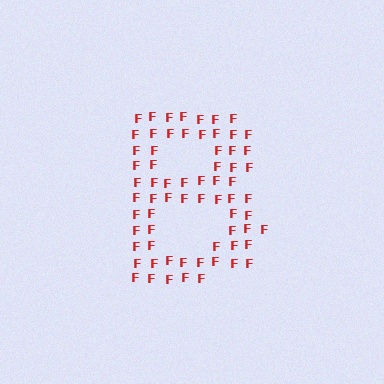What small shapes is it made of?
It is made of small letter F's.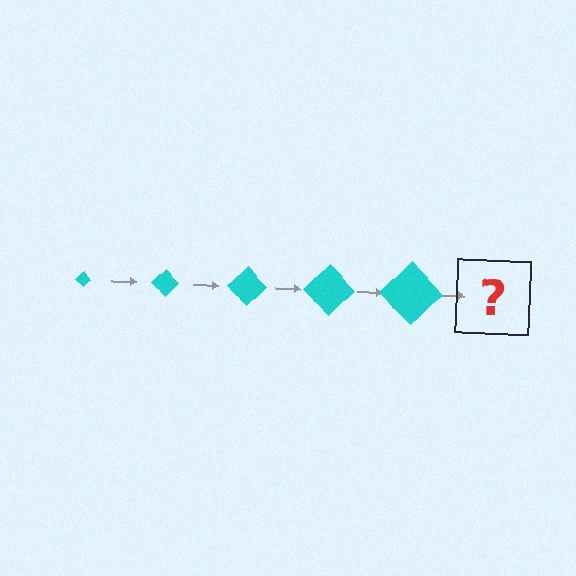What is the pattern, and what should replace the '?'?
The pattern is that the diamond gets progressively larger each step. The '?' should be a cyan diamond, larger than the previous one.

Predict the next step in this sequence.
The next step is a cyan diamond, larger than the previous one.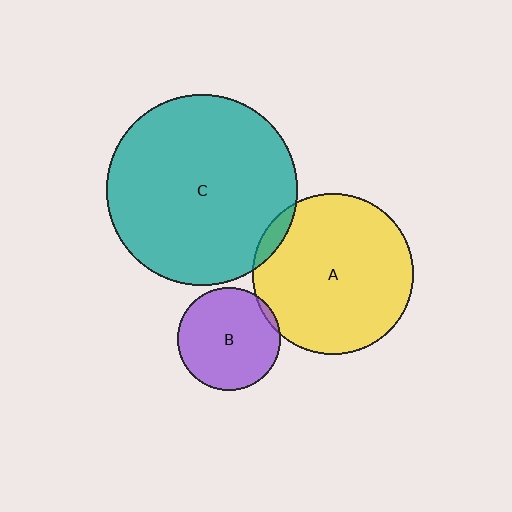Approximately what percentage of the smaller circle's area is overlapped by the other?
Approximately 5%.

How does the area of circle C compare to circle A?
Approximately 1.4 times.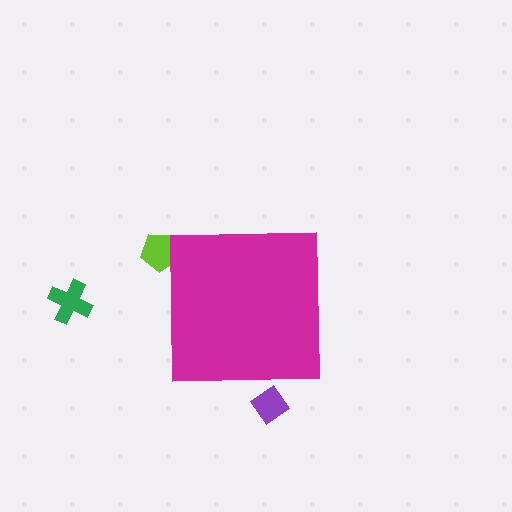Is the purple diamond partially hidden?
Yes, the purple diamond is partially hidden behind the magenta square.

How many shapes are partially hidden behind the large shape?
2 shapes are partially hidden.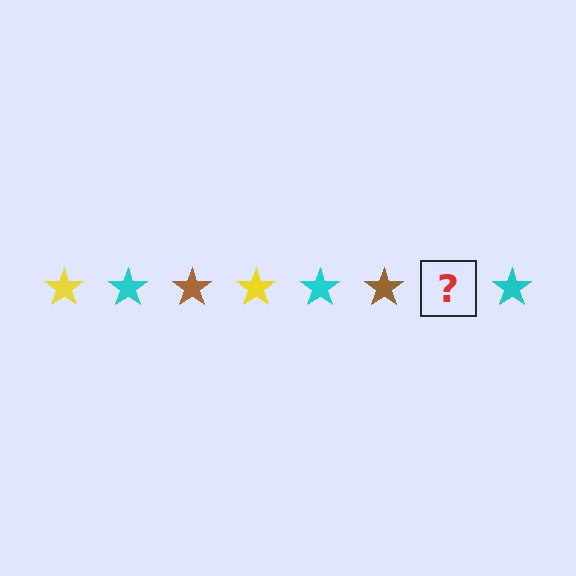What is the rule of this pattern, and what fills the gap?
The rule is that the pattern cycles through yellow, cyan, brown stars. The gap should be filled with a yellow star.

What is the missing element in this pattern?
The missing element is a yellow star.